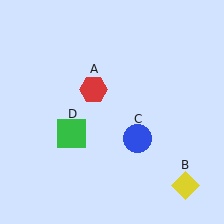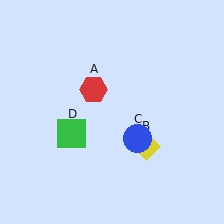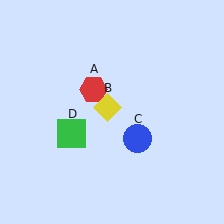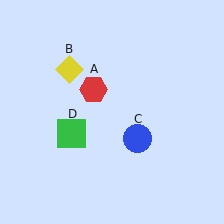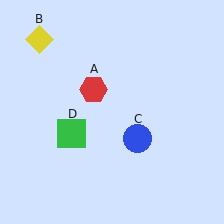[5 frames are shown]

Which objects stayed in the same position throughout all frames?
Red hexagon (object A) and blue circle (object C) and green square (object D) remained stationary.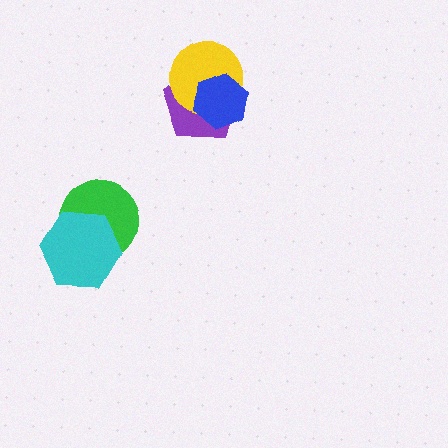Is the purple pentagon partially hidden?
Yes, it is partially covered by another shape.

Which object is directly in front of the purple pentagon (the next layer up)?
The yellow circle is directly in front of the purple pentagon.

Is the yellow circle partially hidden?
Yes, it is partially covered by another shape.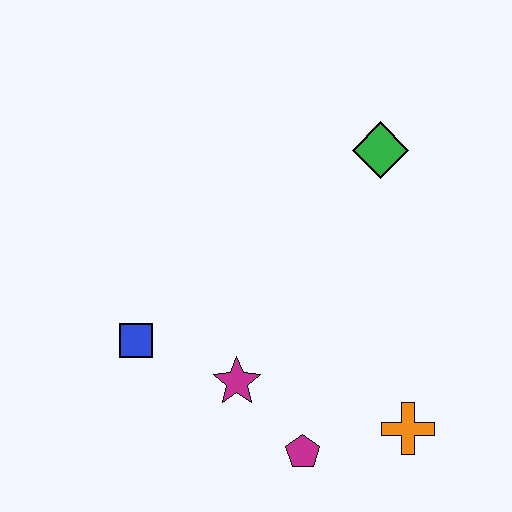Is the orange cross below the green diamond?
Yes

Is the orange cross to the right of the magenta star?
Yes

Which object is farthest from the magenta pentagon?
The green diamond is farthest from the magenta pentagon.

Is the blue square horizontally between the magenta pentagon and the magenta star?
No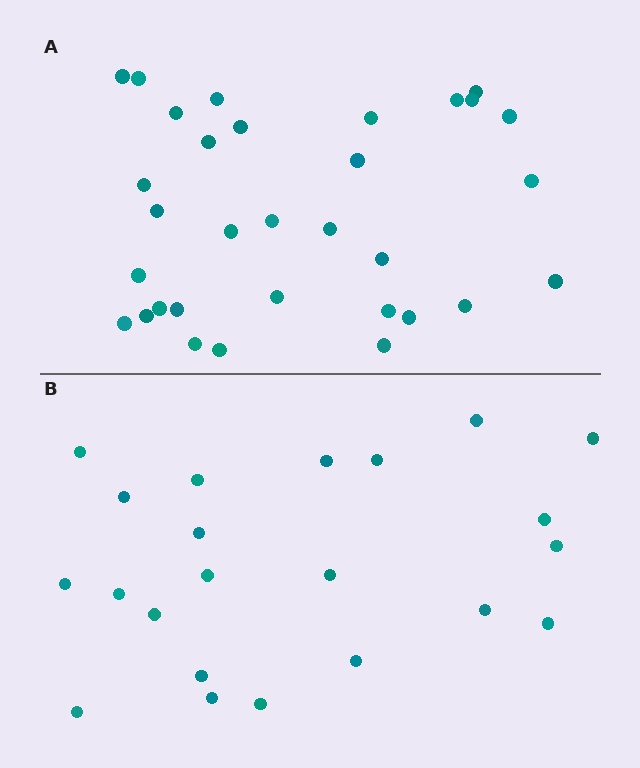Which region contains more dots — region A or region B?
Region A (the top region) has more dots.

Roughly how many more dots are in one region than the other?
Region A has roughly 10 or so more dots than region B.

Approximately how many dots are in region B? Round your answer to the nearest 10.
About 20 dots. (The exact count is 22, which rounds to 20.)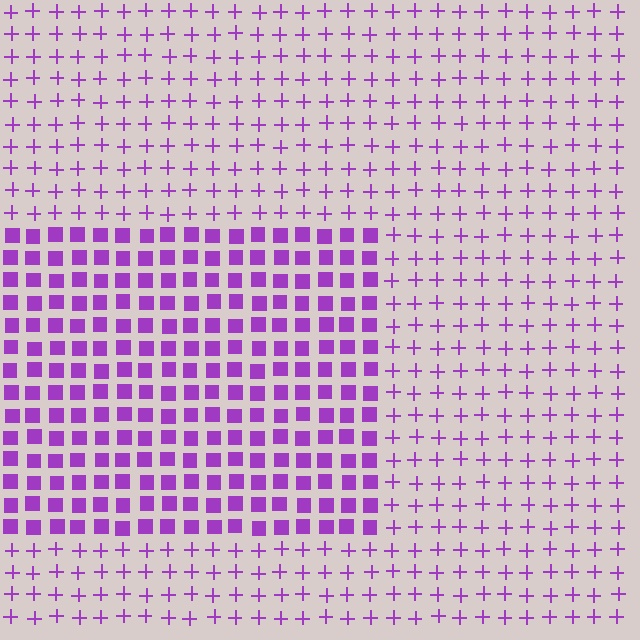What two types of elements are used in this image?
The image uses squares inside the rectangle region and plus signs outside it.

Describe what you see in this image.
The image is filled with small purple elements arranged in a uniform grid. A rectangle-shaped region contains squares, while the surrounding area contains plus signs. The boundary is defined purely by the change in element shape.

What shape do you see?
I see a rectangle.